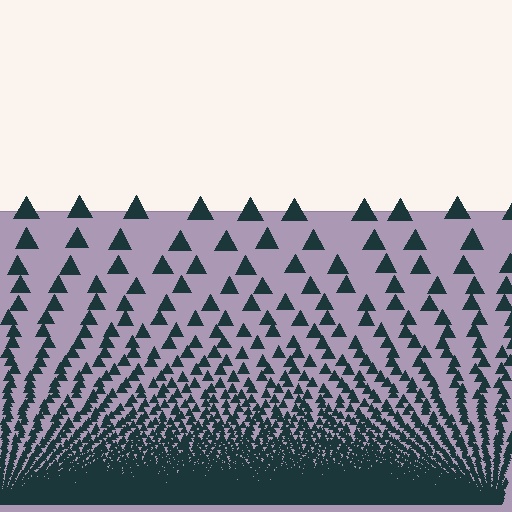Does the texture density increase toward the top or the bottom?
Density increases toward the bottom.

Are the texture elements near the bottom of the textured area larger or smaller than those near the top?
Smaller. The gradient is inverted — elements near the bottom are smaller and denser.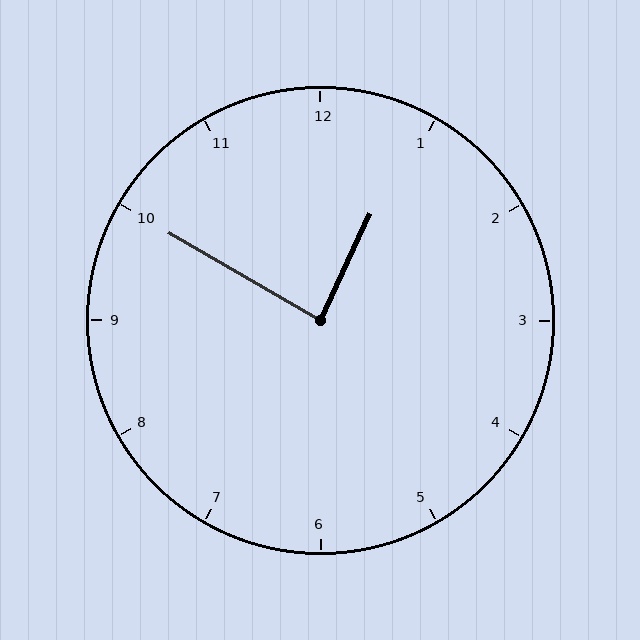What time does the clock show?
12:50.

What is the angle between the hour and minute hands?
Approximately 85 degrees.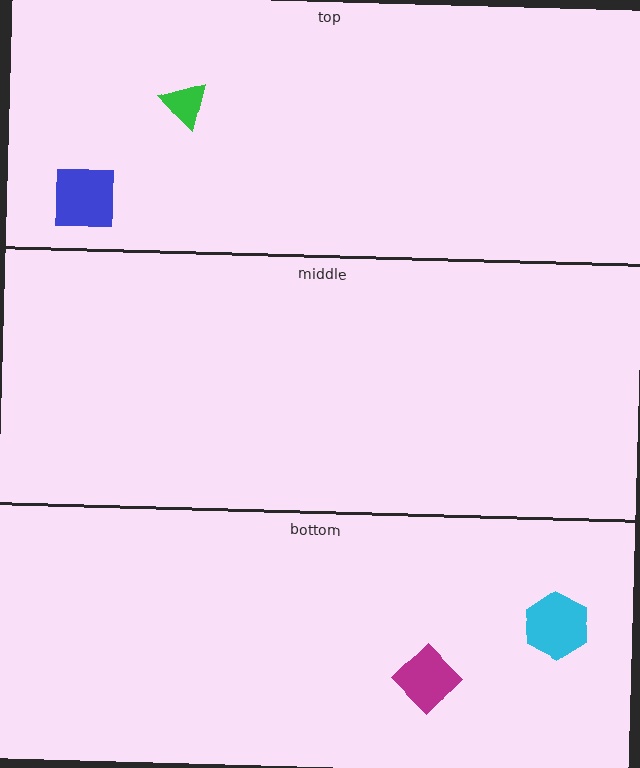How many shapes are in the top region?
2.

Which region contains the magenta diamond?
The bottom region.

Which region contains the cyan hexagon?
The bottom region.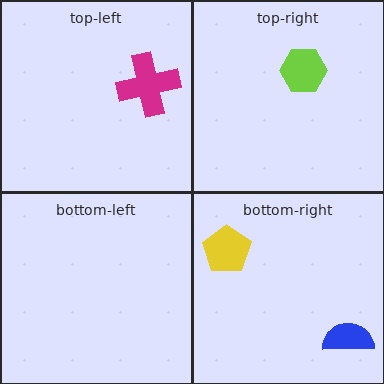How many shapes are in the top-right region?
1.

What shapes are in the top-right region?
The lime hexagon.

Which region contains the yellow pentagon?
The bottom-right region.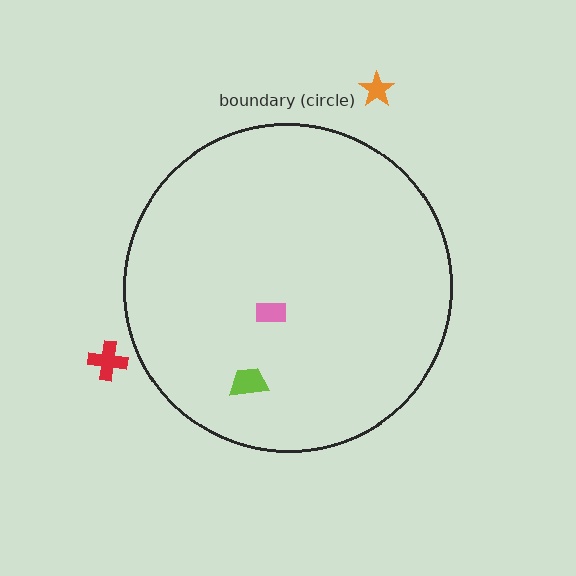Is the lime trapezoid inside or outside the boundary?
Inside.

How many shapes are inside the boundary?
2 inside, 2 outside.